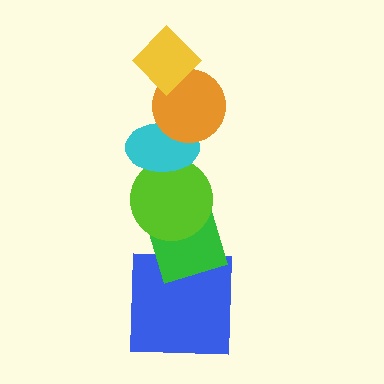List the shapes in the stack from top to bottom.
From top to bottom: the yellow diamond, the orange circle, the cyan ellipse, the lime circle, the green diamond, the blue square.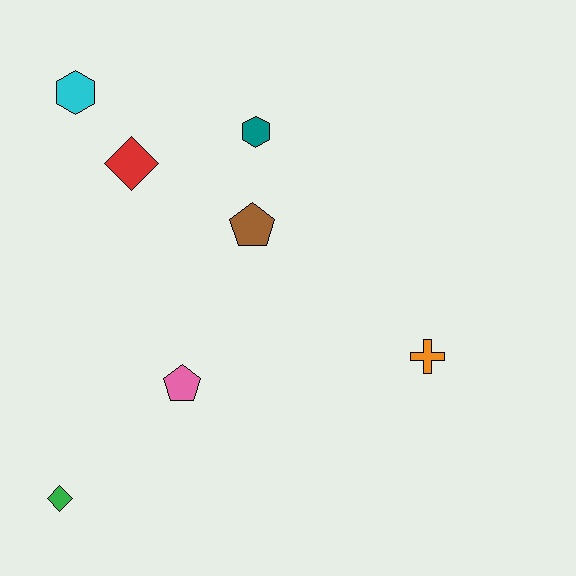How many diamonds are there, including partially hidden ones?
There are 2 diamonds.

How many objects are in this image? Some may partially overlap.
There are 7 objects.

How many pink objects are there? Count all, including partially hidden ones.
There is 1 pink object.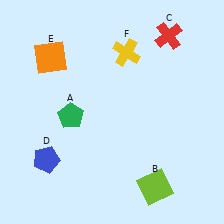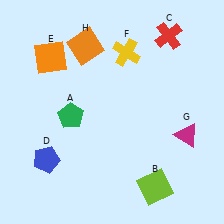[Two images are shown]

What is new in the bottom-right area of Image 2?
A magenta triangle (G) was added in the bottom-right area of Image 2.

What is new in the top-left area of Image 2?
An orange square (H) was added in the top-left area of Image 2.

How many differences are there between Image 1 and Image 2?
There are 2 differences between the two images.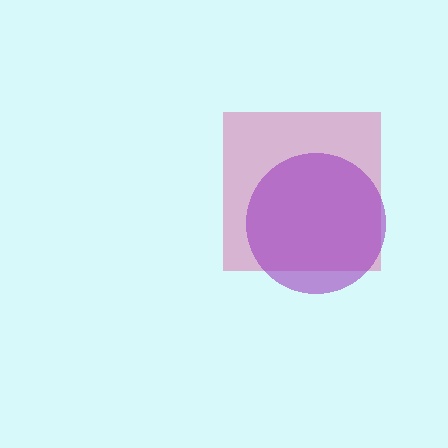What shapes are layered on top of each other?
The layered shapes are: a pink square, a purple circle.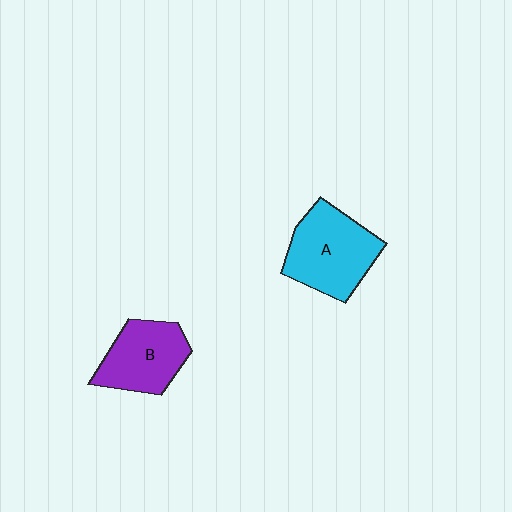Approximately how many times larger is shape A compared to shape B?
Approximately 1.2 times.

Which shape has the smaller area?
Shape B (purple).